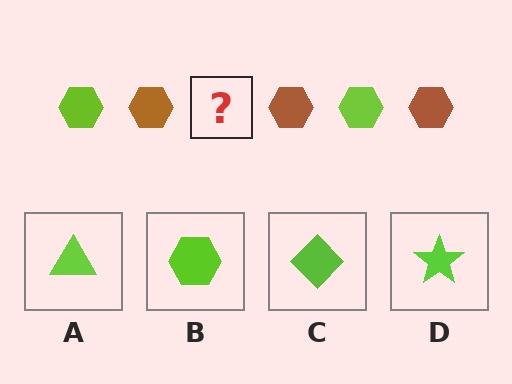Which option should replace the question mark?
Option B.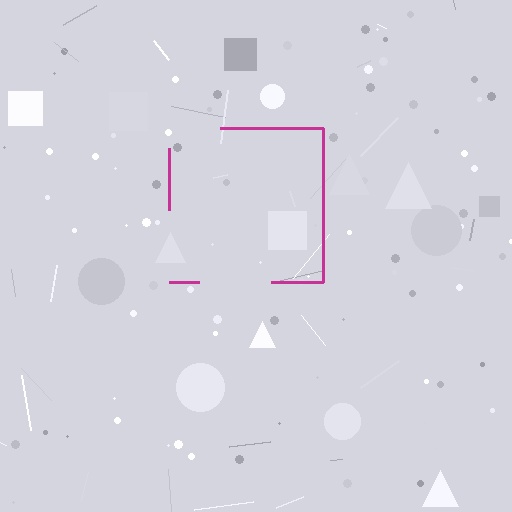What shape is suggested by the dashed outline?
The dashed outline suggests a square.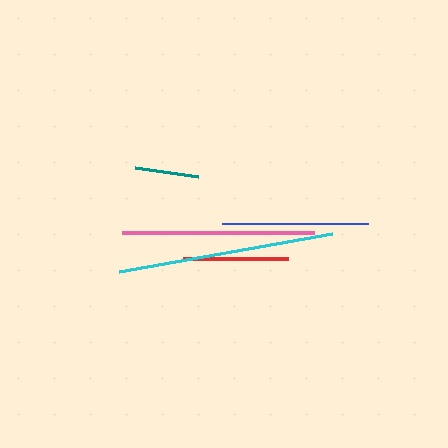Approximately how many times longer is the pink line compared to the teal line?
The pink line is approximately 3.0 times the length of the teal line.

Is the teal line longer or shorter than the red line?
The red line is longer than the teal line.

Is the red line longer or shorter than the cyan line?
The cyan line is longer than the red line.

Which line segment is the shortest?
The teal line is the shortest at approximately 63 pixels.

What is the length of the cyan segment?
The cyan segment is approximately 217 pixels long.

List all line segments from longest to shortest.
From longest to shortest: cyan, pink, blue, red, teal.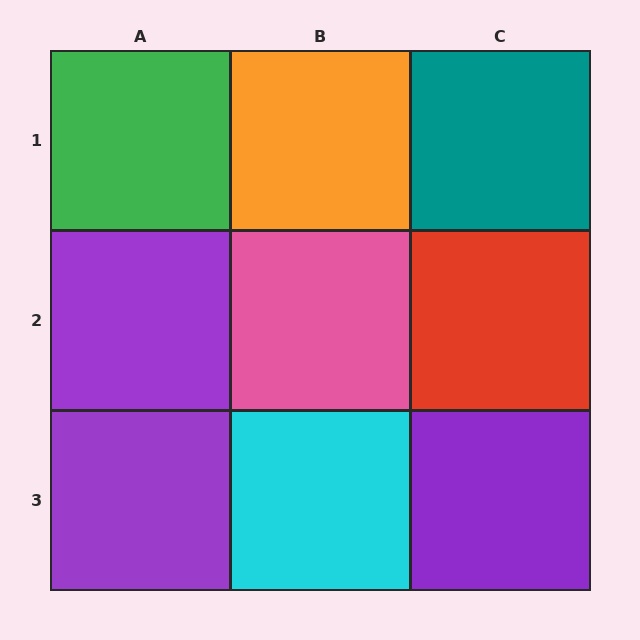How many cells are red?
1 cell is red.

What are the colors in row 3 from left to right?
Purple, cyan, purple.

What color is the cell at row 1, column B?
Orange.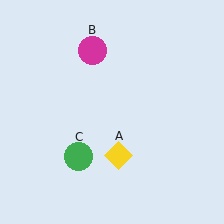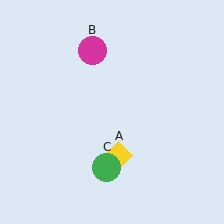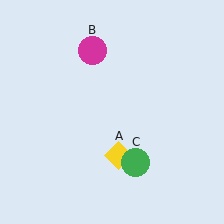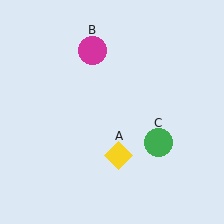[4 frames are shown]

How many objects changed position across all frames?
1 object changed position: green circle (object C).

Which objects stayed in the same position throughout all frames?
Yellow diamond (object A) and magenta circle (object B) remained stationary.